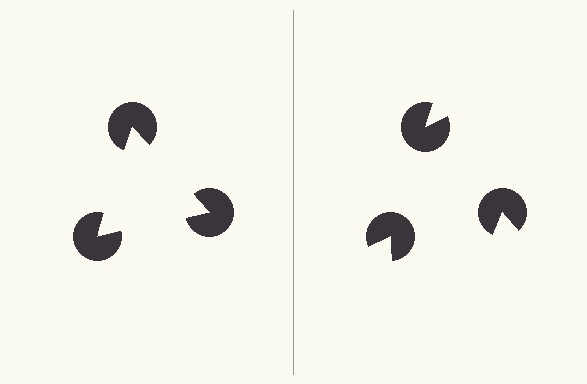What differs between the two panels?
The pac-man discs are positioned identically on both sides; only the wedge orientations differ. On the left they align to a triangle; on the right they are misaligned.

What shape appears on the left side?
An illusory triangle.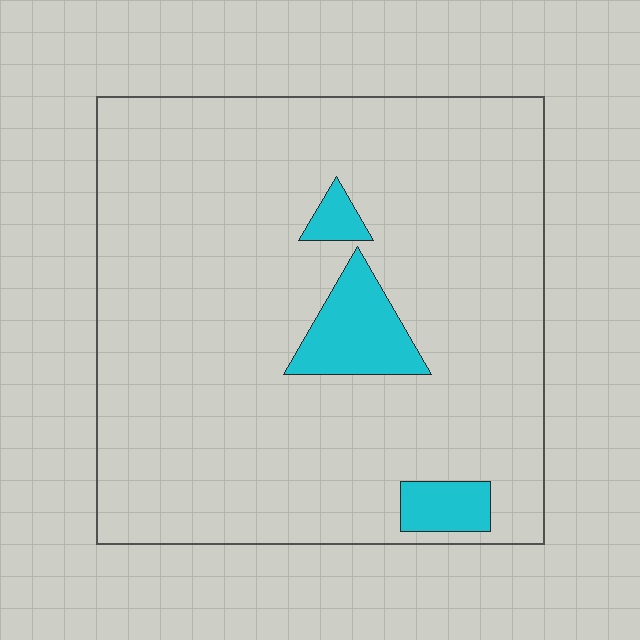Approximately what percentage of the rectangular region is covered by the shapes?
Approximately 10%.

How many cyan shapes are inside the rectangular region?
3.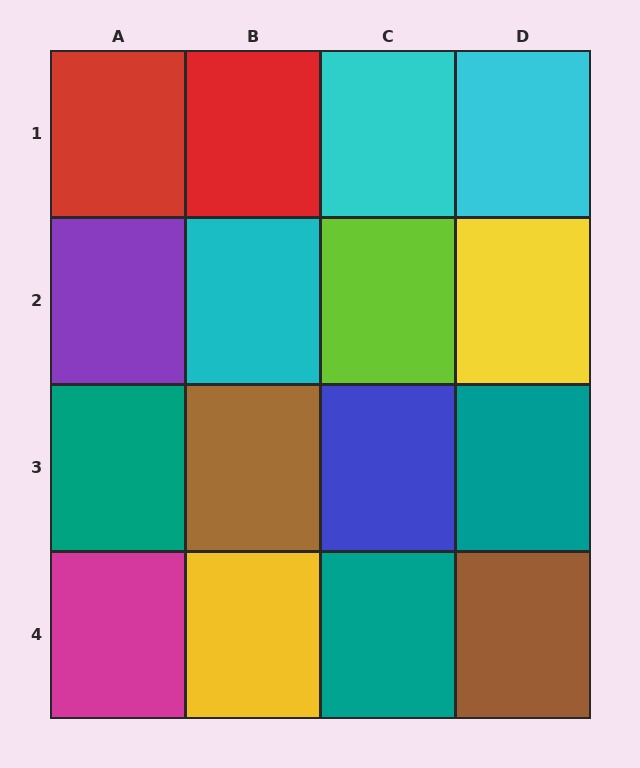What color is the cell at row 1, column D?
Cyan.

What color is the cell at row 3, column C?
Blue.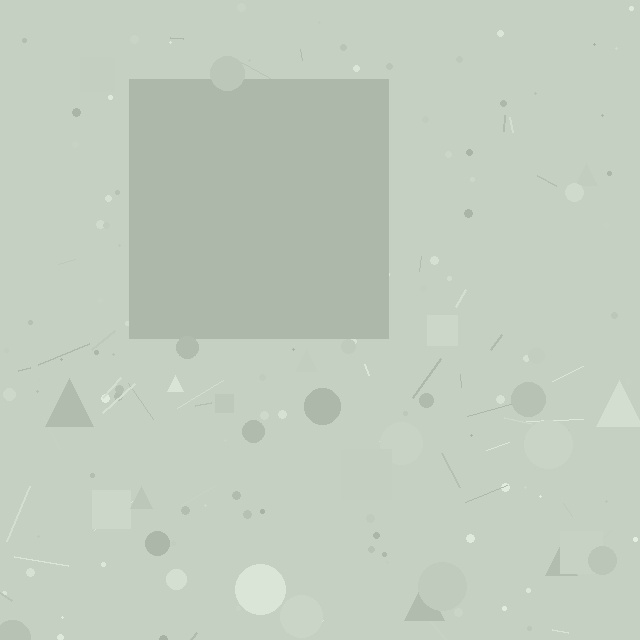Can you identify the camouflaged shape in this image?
The camouflaged shape is a square.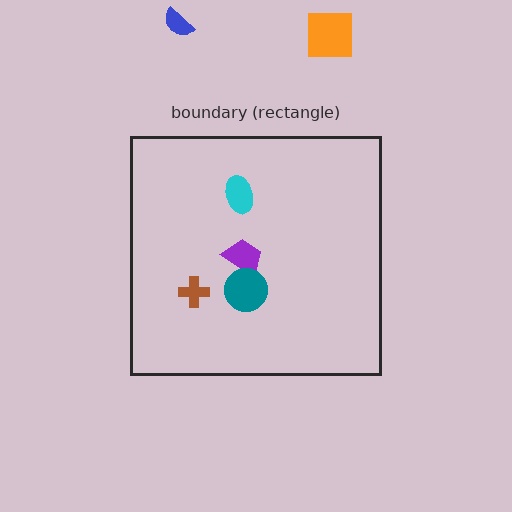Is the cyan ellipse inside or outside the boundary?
Inside.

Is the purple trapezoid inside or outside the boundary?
Inside.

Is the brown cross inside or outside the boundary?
Inside.